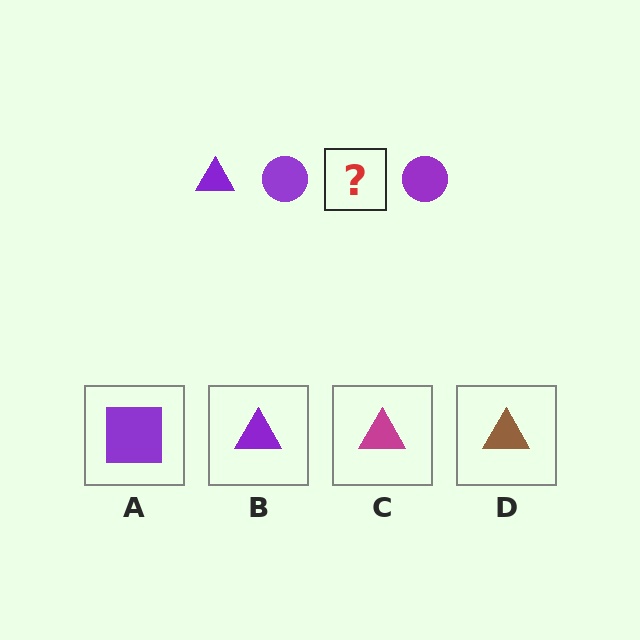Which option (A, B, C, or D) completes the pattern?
B.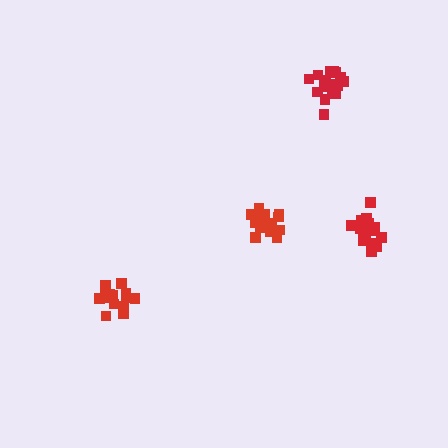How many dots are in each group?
Group 1: 14 dots, Group 2: 17 dots, Group 3: 19 dots, Group 4: 17 dots (67 total).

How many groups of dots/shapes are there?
There are 4 groups.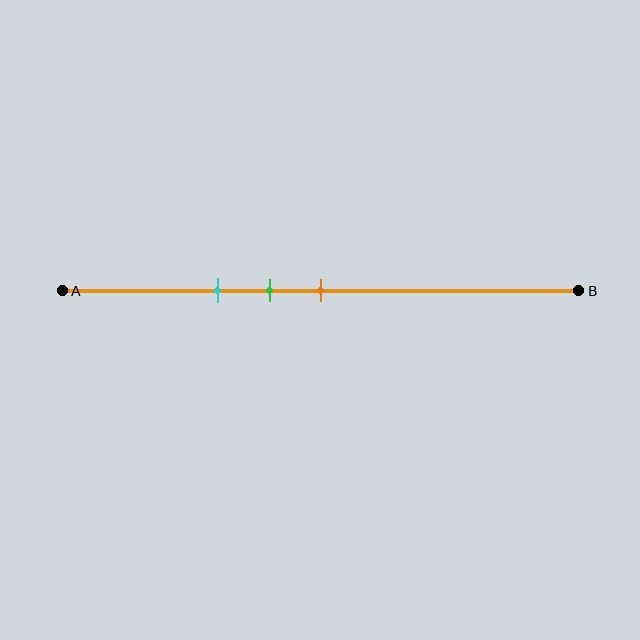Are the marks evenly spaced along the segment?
Yes, the marks are approximately evenly spaced.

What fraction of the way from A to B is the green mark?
The green mark is approximately 40% (0.4) of the way from A to B.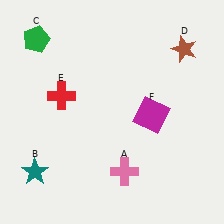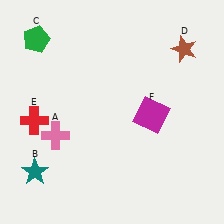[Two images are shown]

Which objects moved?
The objects that moved are: the pink cross (A), the red cross (E).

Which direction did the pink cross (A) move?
The pink cross (A) moved left.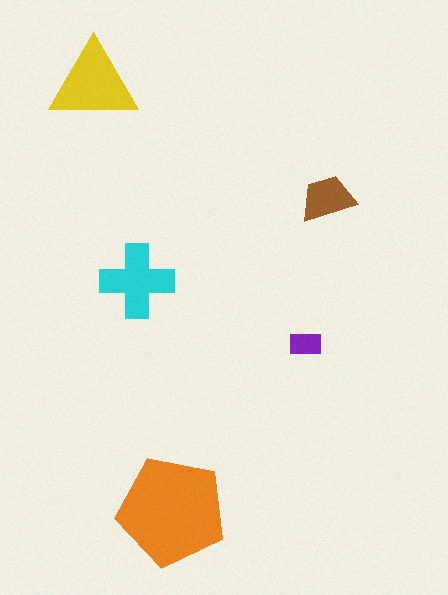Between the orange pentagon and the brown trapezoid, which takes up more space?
The orange pentagon.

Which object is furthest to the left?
The yellow triangle is leftmost.